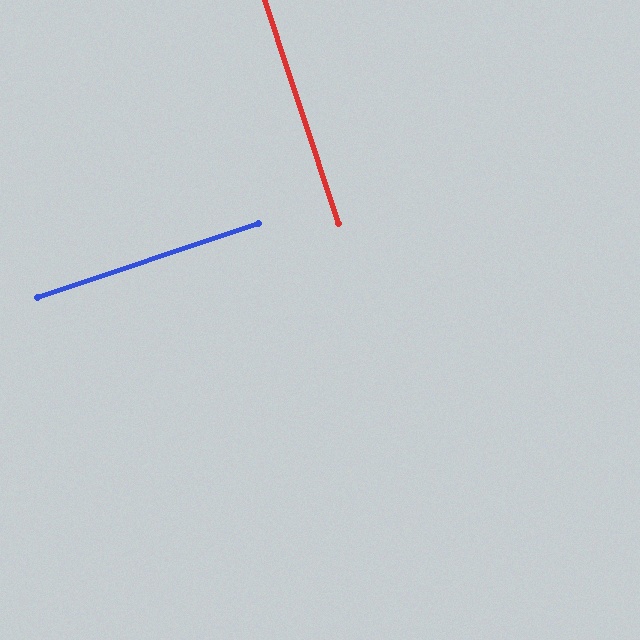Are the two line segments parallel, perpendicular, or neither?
Perpendicular — they meet at approximately 90°.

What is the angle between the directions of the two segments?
Approximately 90 degrees.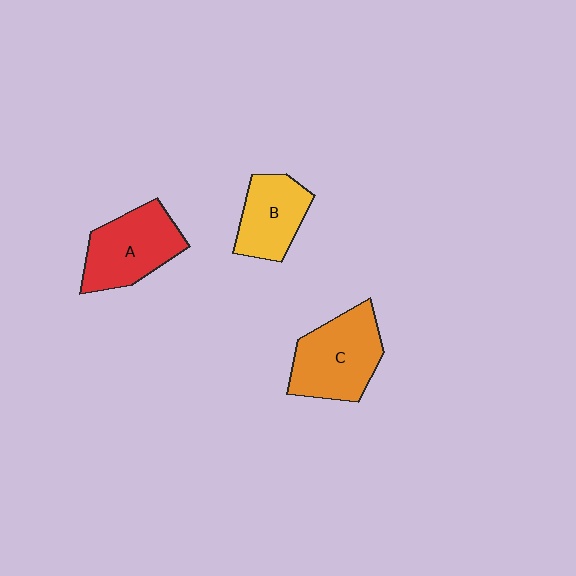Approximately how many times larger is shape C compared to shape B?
Approximately 1.4 times.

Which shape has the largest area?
Shape C (orange).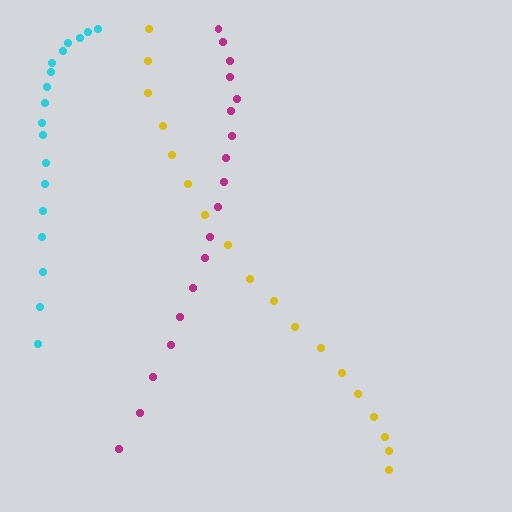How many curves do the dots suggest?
There are 3 distinct paths.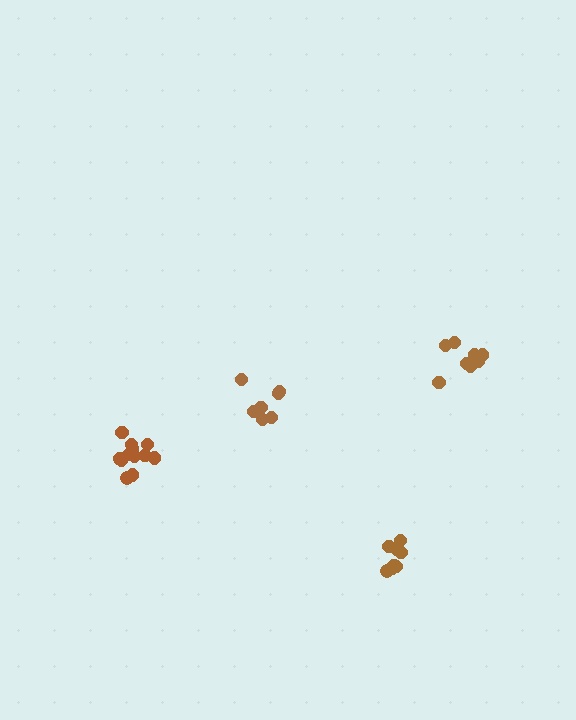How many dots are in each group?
Group 1: 9 dots, Group 2: 13 dots, Group 3: 9 dots, Group 4: 7 dots (38 total).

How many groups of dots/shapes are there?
There are 4 groups.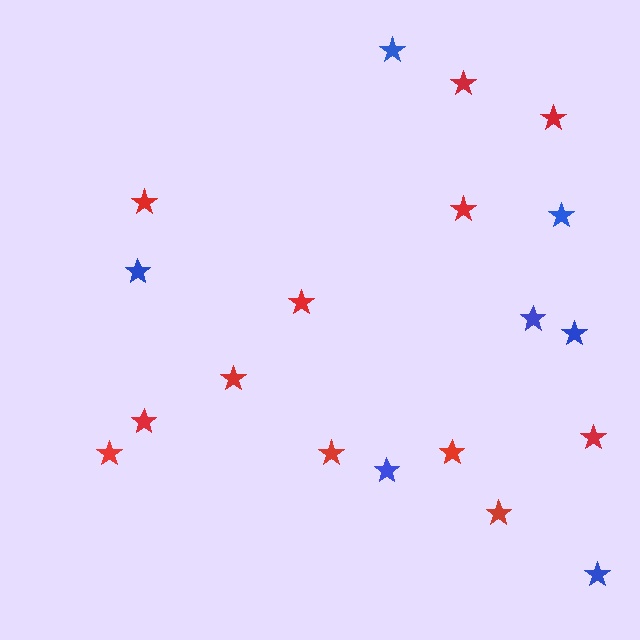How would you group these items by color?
There are 2 groups: one group of red stars (12) and one group of blue stars (7).